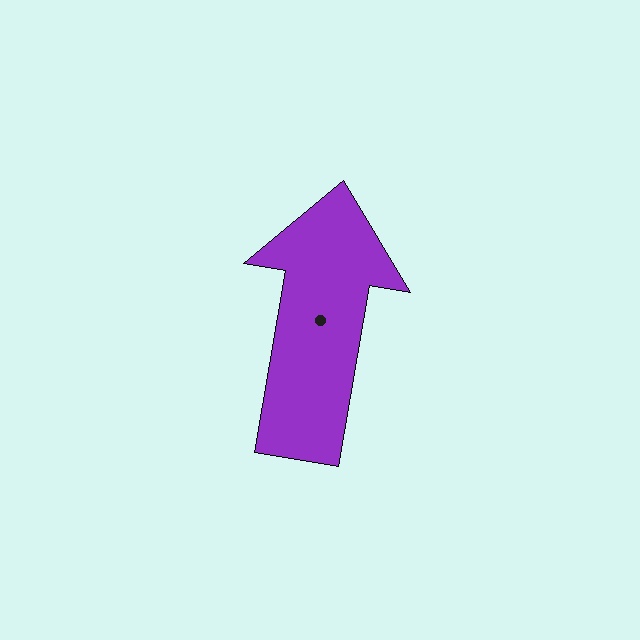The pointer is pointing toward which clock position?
Roughly 12 o'clock.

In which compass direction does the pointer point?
North.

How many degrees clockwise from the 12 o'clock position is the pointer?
Approximately 10 degrees.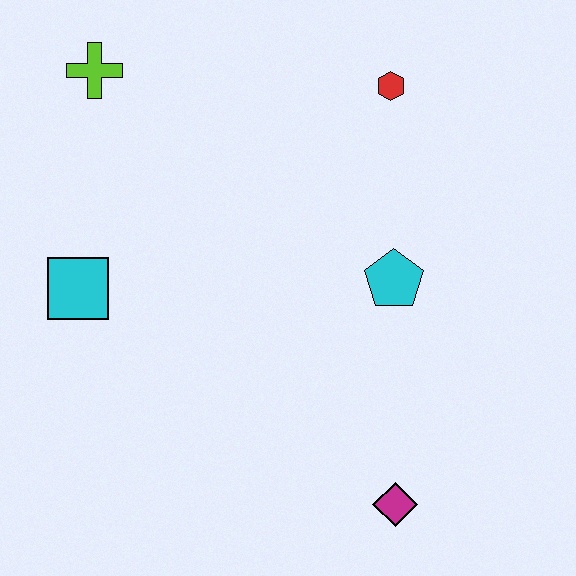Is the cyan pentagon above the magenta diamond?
Yes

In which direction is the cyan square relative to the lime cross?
The cyan square is below the lime cross.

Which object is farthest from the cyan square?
The magenta diamond is farthest from the cyan square.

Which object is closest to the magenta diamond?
The cyan pentagon is closest to the magenta diamond.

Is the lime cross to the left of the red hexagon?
Yes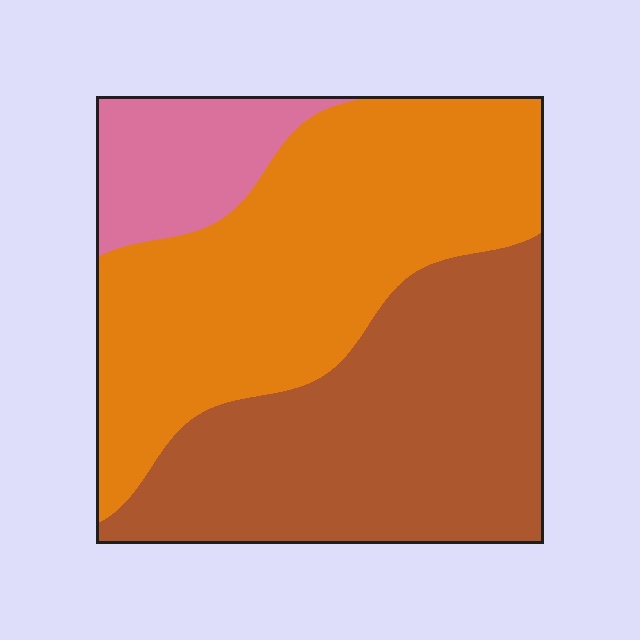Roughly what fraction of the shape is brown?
Brown takes up about two fifths (2/5) of the shape.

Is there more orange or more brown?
Orange.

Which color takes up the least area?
Pink, at roughly 10%.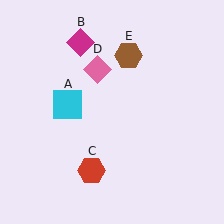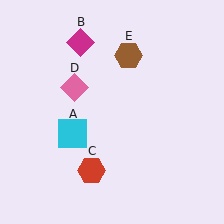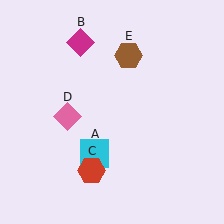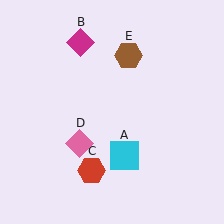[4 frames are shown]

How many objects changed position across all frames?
2 objects changed position: cyan square (object A), pink diamond (object D).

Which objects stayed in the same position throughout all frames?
Magenta diamond (object B) and red hexagon (object C) and brown hexagon (object E) remained stationary.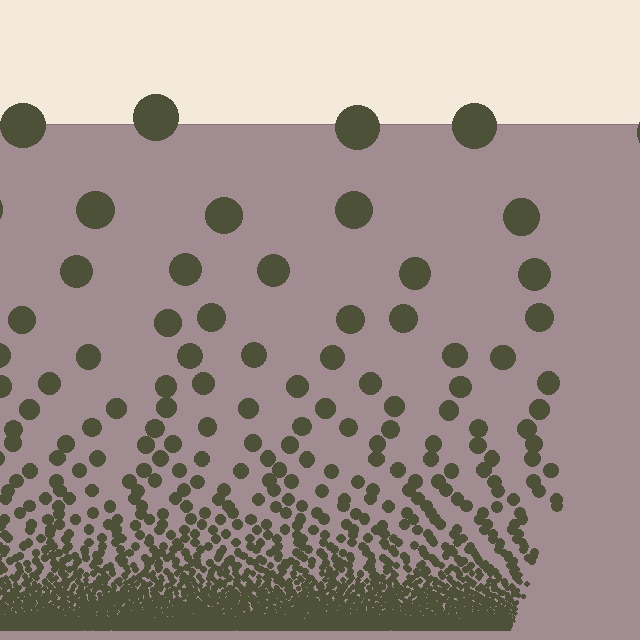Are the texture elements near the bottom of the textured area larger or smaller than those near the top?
Smaller. The gradient is inverted — elements near the bottom are smaller and denser.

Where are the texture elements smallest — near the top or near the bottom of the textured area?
Near the bottom.